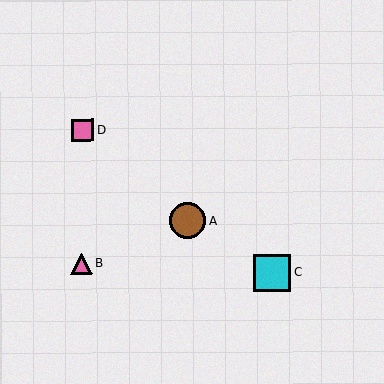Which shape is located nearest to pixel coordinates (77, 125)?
The pink square (labeled D) at (82, 130) is nearest to that location.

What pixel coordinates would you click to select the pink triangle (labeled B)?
Click at (82, 263) to select the pink triangle B.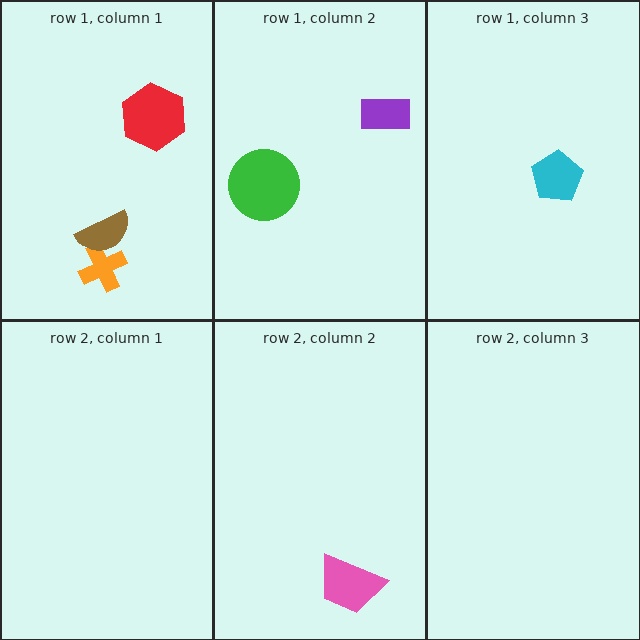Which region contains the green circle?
The row 1, column 2 region.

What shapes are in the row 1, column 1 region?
The orange cross, the brown semicircle, the red hexagon.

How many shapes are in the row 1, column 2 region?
2.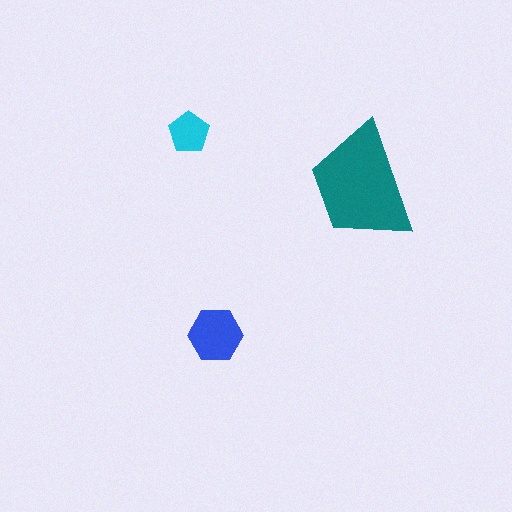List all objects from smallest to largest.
The cyan pentagon, the blue hexagon, the teal trapezoid.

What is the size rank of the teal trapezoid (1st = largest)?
1st.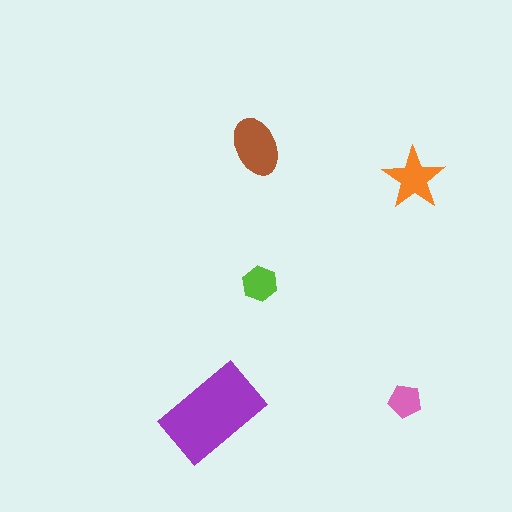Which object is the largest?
The purple rectangle.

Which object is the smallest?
The pink pentagon.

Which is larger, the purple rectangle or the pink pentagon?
The purple rectangle.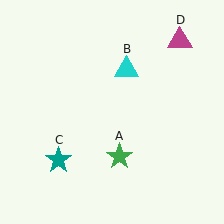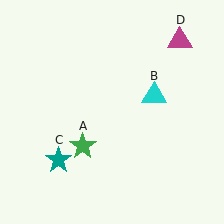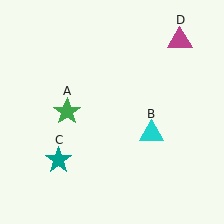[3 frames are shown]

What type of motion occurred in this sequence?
The green star (object A), cyan triangle (object B) rotated clockwise around the center of the scene.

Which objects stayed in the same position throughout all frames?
Teal star (object C) and magenta triangle (object D) remained stationary.